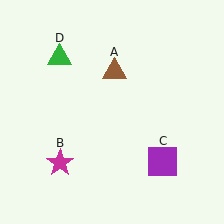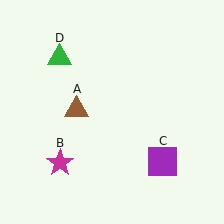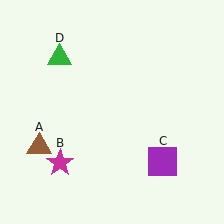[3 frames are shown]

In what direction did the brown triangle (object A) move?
The brown triangle (object A) moved down and to the left.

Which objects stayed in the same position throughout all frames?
Magenta star (object B) and purple square (object C) and green triangle (object D) remained stationary.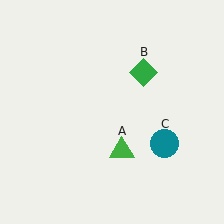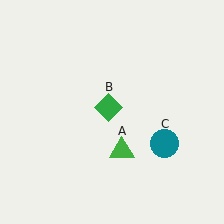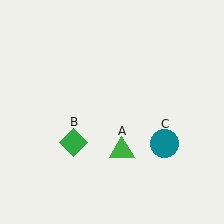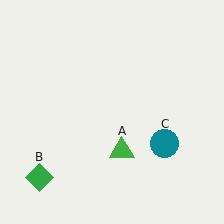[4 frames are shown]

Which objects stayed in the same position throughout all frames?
Green triangle (object A) and teal circle (object C) remained stationary.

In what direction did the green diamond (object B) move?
The green diamond (object B) moved down and to the left.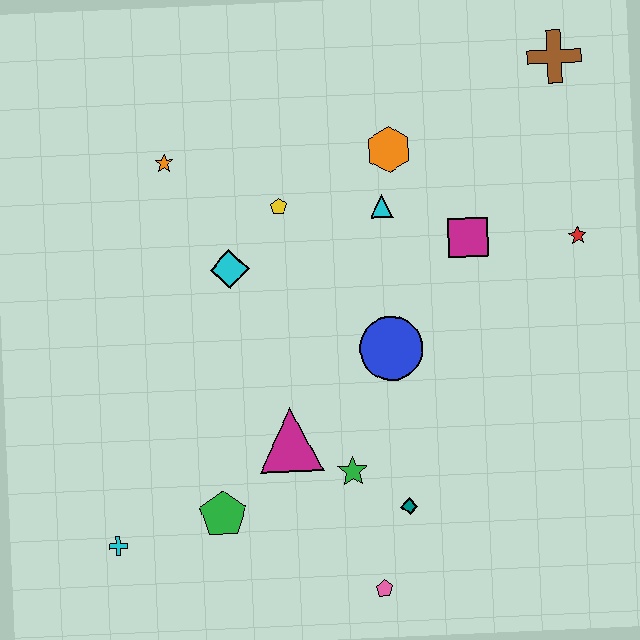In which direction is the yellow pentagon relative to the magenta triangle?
The yellow pentagon is above the magenta triangle.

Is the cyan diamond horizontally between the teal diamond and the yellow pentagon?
No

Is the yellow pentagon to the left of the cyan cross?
No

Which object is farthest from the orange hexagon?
The cyan cross is farthest from the orange hexagon.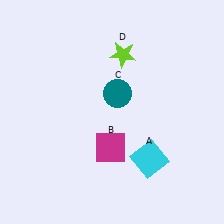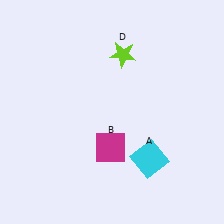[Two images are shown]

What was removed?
The teal circle (C) was removed in Image 2.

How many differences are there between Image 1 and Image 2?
There is 1 difference between the two images.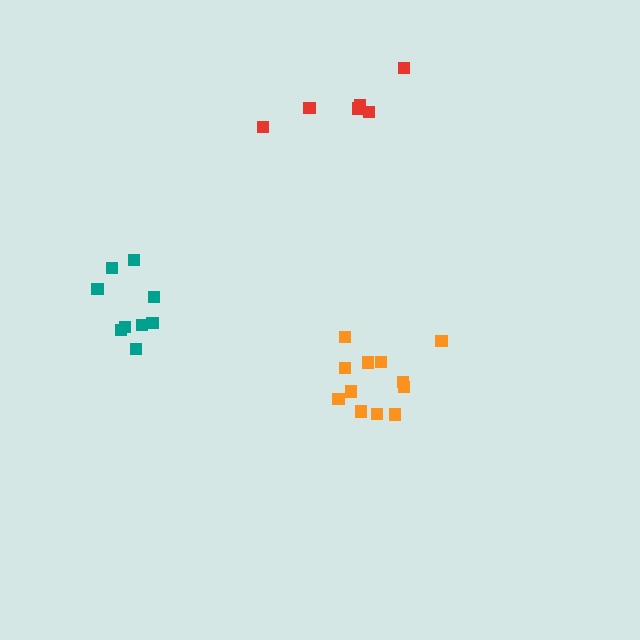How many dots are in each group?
Group 1: 12 dots, Group 2: 9 dots, Group 3: 6 dots (27 total).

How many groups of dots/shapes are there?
There are 3 groups.